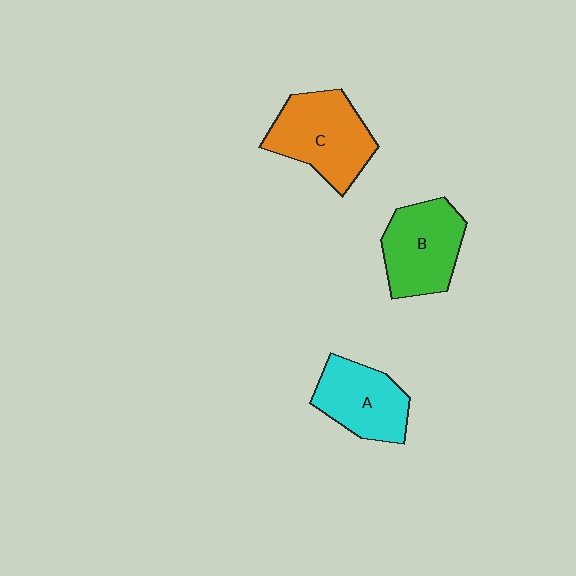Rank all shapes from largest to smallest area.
From largest to smallest: C (orange), B (green), A (cyan).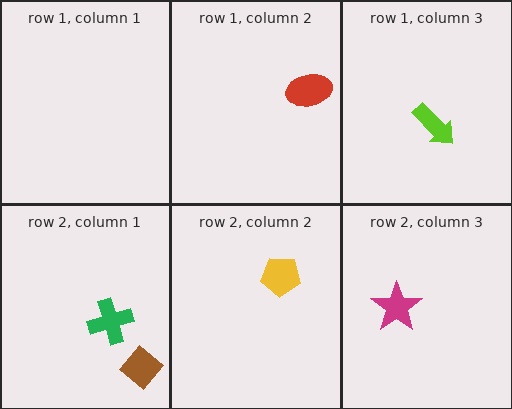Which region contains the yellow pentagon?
The row 2, column 2 region.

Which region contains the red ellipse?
The row 1, column 2 region.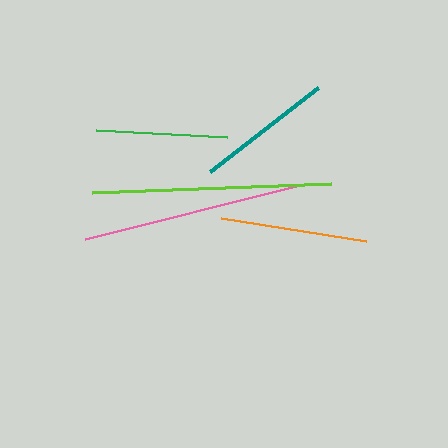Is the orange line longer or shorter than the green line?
The orange line is longer than the green line.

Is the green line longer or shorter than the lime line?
The lime line is longer than the green line.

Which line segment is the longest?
The lime line is the longest at approximately 239 pixels.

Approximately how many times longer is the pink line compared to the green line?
The pink line is approximately 1.7 times the length of the green line.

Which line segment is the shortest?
The green line is the shortest at approximately 131 pixels.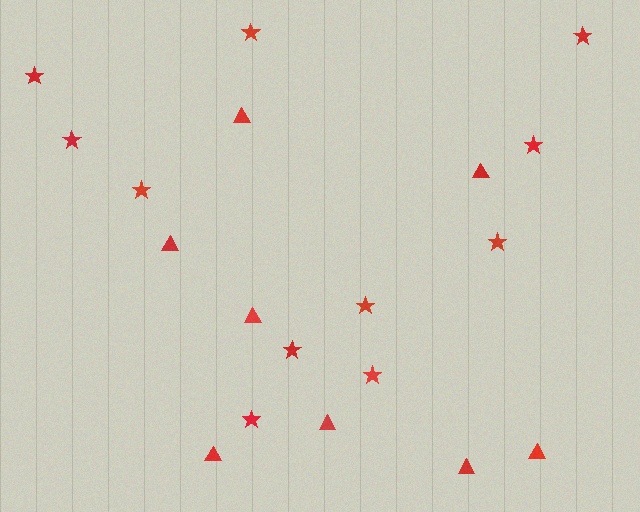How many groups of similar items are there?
There are 2 groups: one group of stars (11) and one group of triangles (8).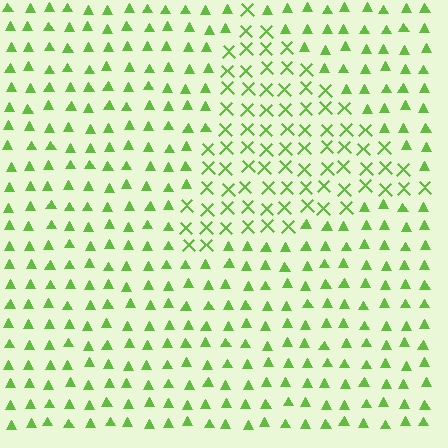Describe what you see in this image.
The image is filled with small lime elements arranged in a uniform grid. A triangle-shaped region contains X marks, while the surrounding area contains triangles. The boundary is defined purely by the change in element shape.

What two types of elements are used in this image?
The image uses X marks inside the triangle region and triangles outside it.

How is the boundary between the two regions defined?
The boundary is defined by a change in element shape: X marks inside vs. triangles outside. All elements share the same color and spacing.